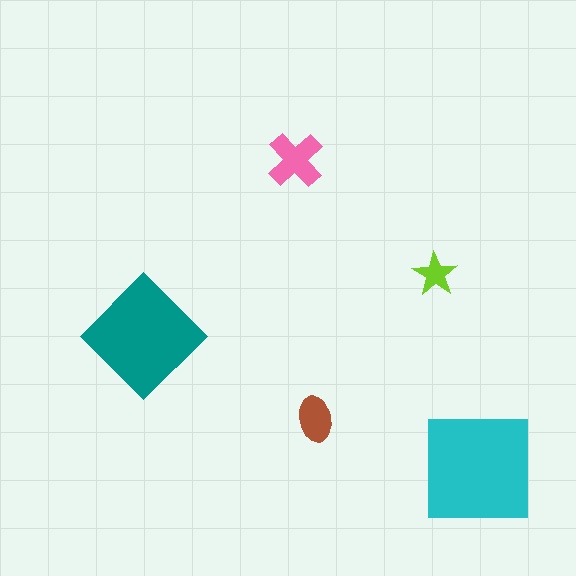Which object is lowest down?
The cyan square is bottommost.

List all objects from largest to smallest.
The cyan square, the teal diamond, the pink cross, the brown ellipse, the lime star.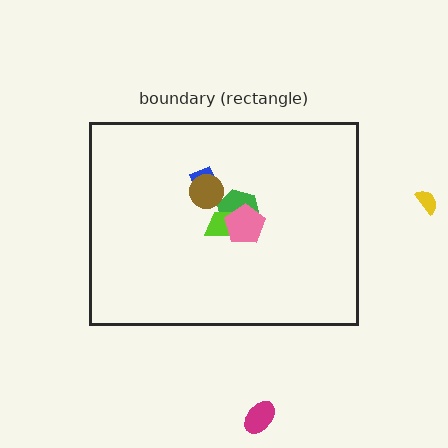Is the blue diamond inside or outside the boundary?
Inside.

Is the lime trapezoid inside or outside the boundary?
Inside.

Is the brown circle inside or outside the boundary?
Inside.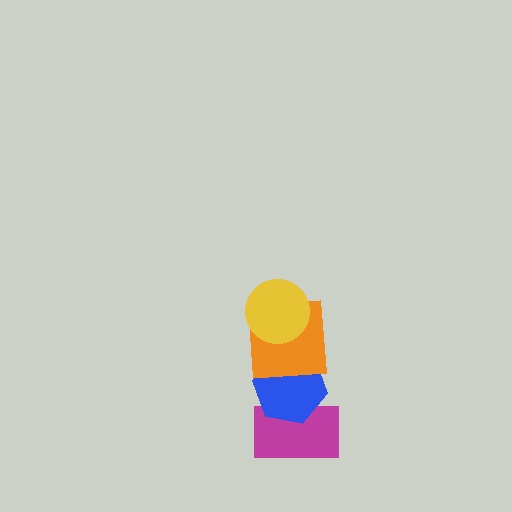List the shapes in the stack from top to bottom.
From top to bottom: the yellow circle, the orange square, the blue hexagon, the magenta rectangle.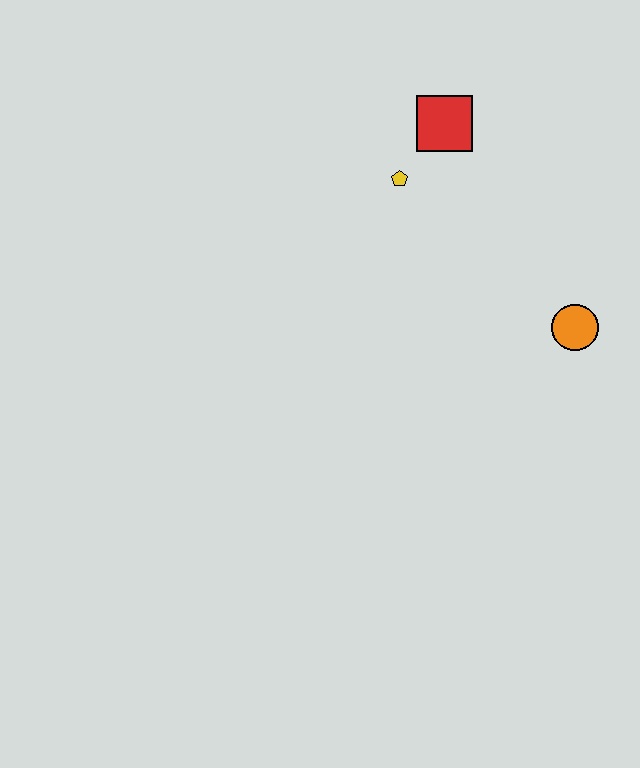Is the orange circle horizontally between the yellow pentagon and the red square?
No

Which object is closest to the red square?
The yellow pentagon is closest to the red square.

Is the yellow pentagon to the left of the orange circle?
Yes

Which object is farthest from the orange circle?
The red square is farthest from the orange circle.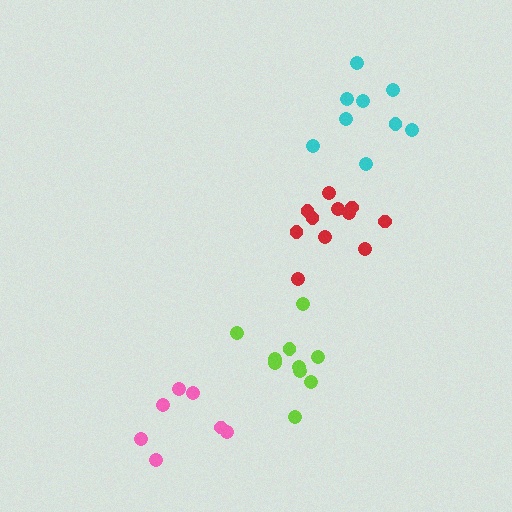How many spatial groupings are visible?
There are 4 spatial groupings.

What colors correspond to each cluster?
The clusters are colored: pink, red, lime, cyan.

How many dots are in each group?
Group 1: 7 dots, Group 2: 11 dots, Group 3: 10 dots, Group 4: 9 dots (37 total).